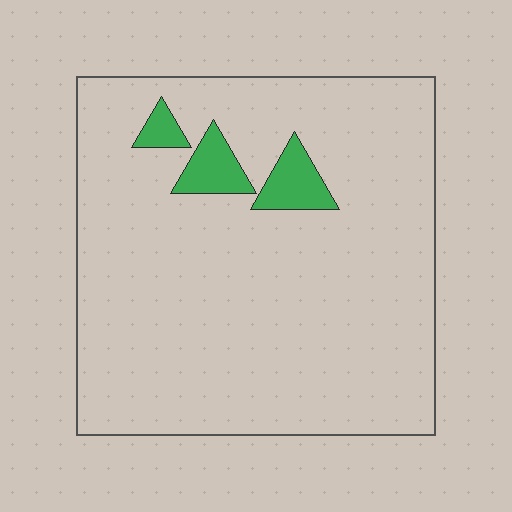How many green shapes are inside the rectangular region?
3.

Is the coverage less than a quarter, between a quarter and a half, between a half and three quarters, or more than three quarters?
Less than a quarter.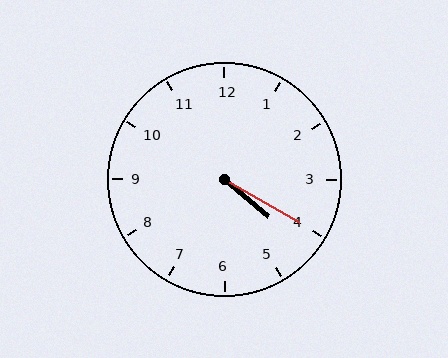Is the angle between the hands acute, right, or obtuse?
It is acute.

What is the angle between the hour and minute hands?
Approximately 10 degrees.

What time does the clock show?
4:20.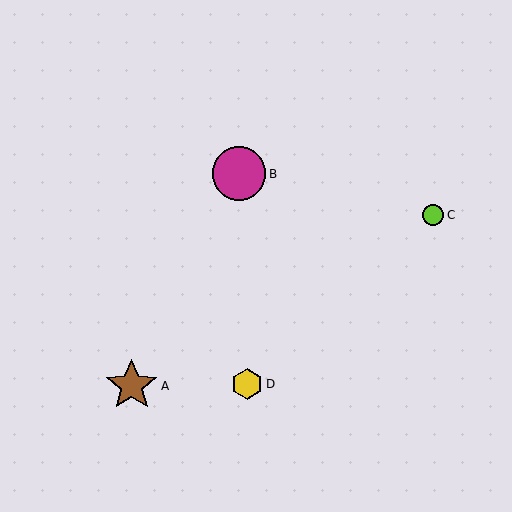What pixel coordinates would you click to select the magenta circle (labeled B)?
Click at (239, 174) to select the magenta circle B.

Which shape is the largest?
The magenta circle (labeled B) is the largest.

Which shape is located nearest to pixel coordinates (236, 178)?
The magenta circle (labeled B) at (239, 174) is nearest to that location.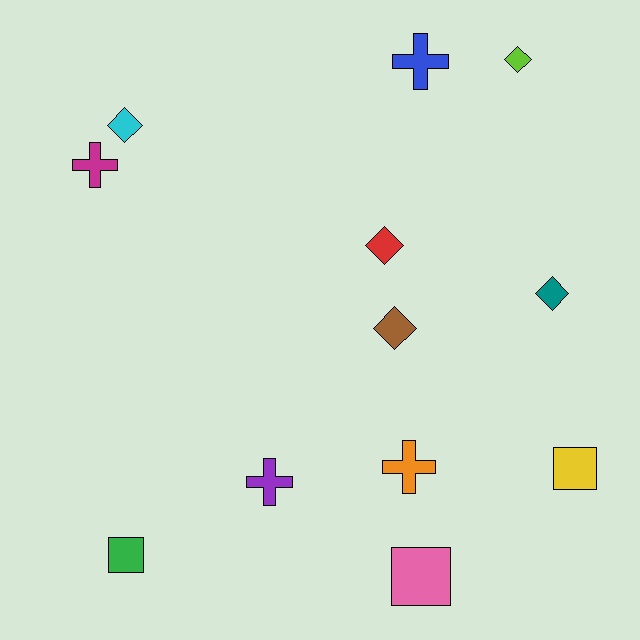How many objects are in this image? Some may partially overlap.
There are 12 objects.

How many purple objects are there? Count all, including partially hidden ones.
There is 1 purple object.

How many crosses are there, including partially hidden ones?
There are 4 crosses.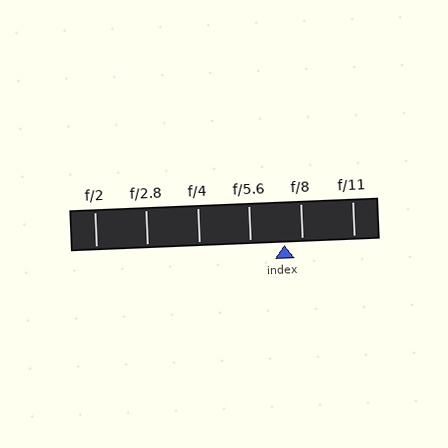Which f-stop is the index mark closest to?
The index mark is closest to f/8.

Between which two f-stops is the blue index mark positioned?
The index mark is between f/5.6 and f/8.